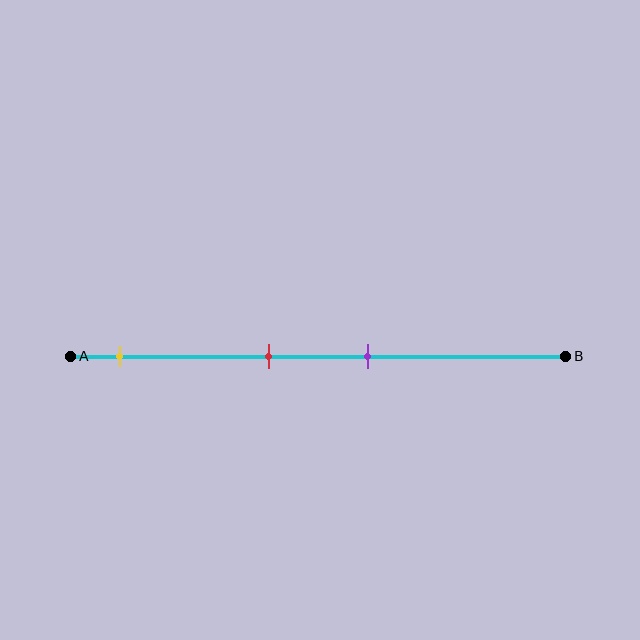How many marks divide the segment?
There are 3 marks dividing the segment.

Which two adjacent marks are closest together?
The red and purple marks are the closest adjacent pair.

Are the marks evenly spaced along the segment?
No, the marks are not evenly spaced.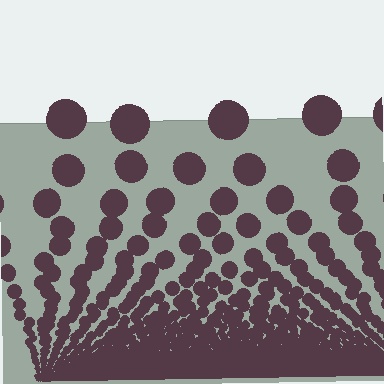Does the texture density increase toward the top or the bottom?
Density increases toward the bottom.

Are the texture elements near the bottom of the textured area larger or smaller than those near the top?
Smaller. The gradient is inverted — elements near the bottom are smaller and denser.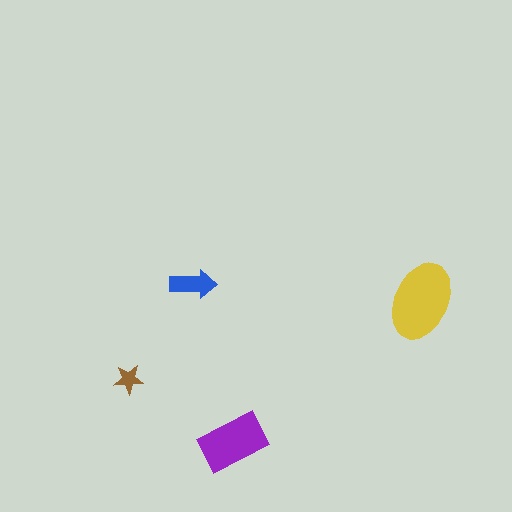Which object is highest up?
The blue arrow is topmost.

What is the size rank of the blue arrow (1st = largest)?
3rd.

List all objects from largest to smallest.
The yellow ellipse, the purple rectangle, the blue arrow, the brown star.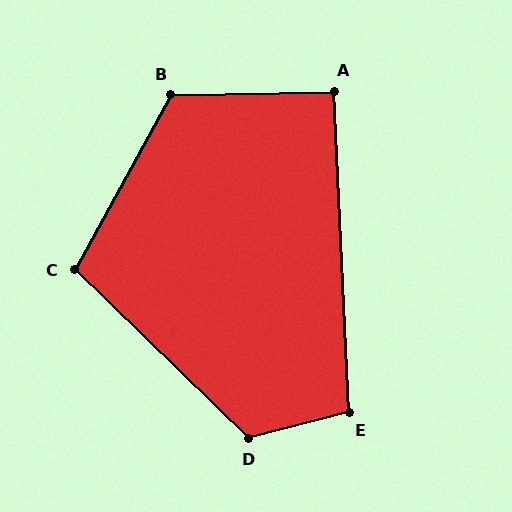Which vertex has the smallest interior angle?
A, at approximately 91 degrees.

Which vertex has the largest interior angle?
D, at approximately 122 degrees.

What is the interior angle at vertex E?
Approximately 102 degrees (obtuse).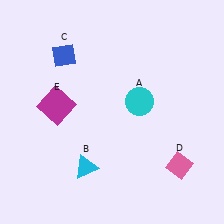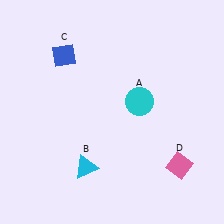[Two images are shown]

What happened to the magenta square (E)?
The magenta square (E) was removed in Image 2. It was in the top-left area of Image 1.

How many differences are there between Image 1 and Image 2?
There is 1 difference between the two images.